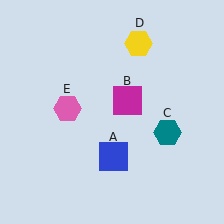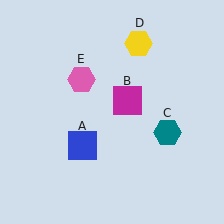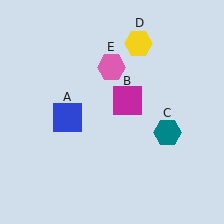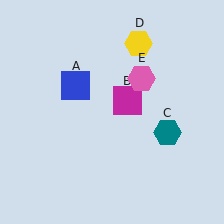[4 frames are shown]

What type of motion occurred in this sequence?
The blue square (object A), pink hexagon (object E) rotated clockwise around the center of the scene.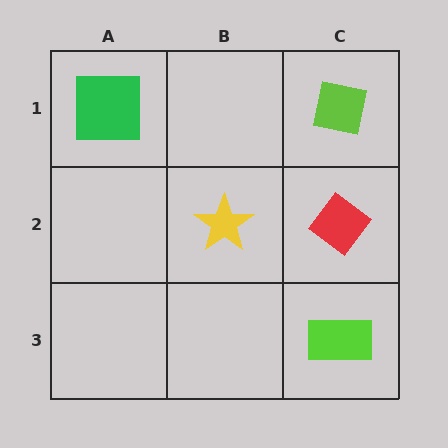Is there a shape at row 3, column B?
No, that cell is empty.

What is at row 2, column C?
A red diamond.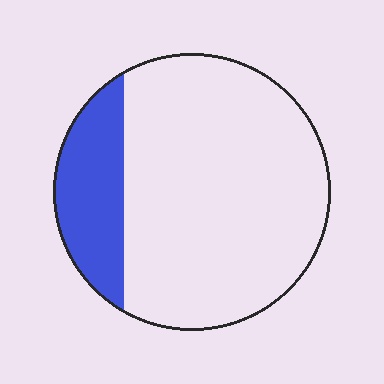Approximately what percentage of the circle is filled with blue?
Approximately 20%.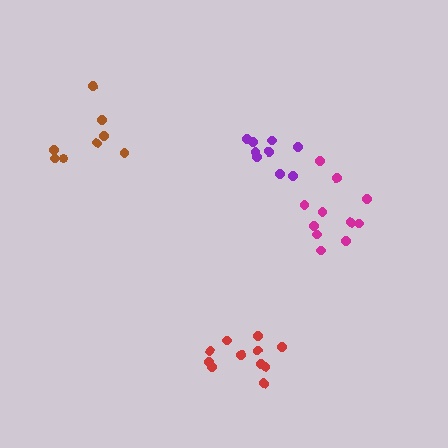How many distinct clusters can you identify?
There are 4 distinct clusters.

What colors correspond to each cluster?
The clusters are colored: magenta, purple, red, brown.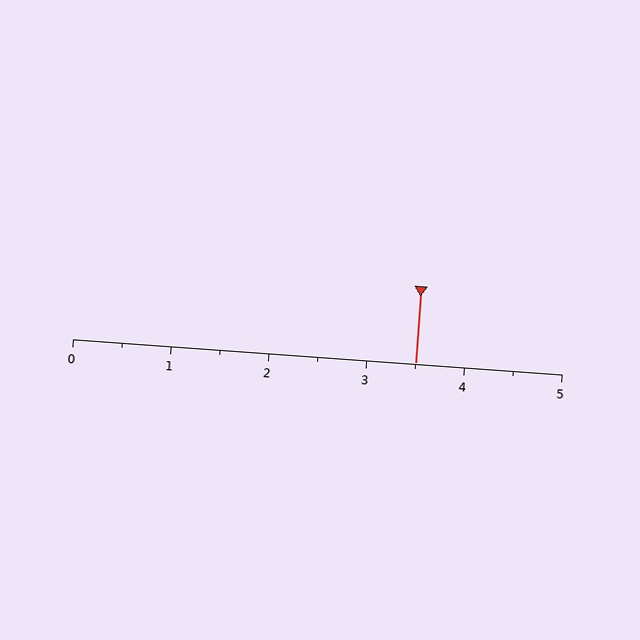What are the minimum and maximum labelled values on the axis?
The axis runs from 0 to 5.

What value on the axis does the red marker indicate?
The marker indicates approximately 3.5.